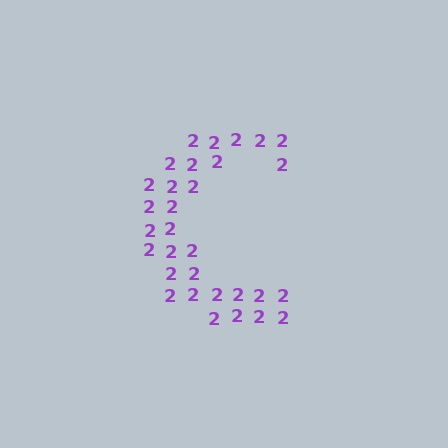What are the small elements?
The small elements are digit 2's.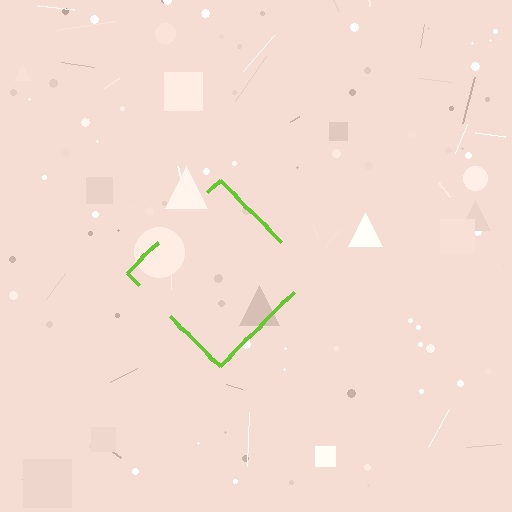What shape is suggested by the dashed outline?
The dashed outline suggests a diamond.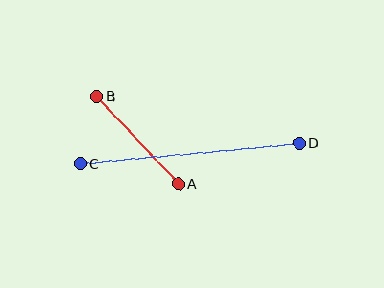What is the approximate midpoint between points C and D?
The midpoint is at approximately (190, 153) pixels.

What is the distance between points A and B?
The distance is approximately 119 pixels.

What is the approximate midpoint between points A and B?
The midpoint is at approximately (138, 140) pixels.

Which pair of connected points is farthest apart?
Points C and D are farthest apart.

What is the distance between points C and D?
The distance is approximately 220 pixels.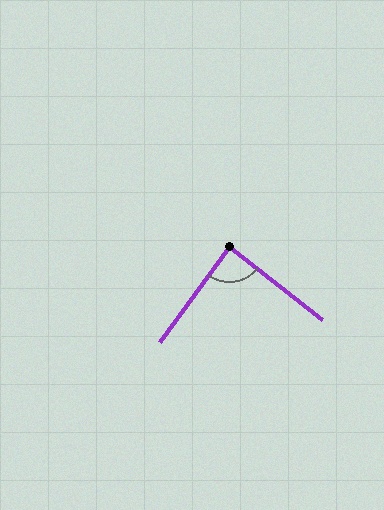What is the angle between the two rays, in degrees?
Approximately 88 degrees.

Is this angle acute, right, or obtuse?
It is approximately a right angle.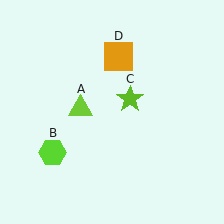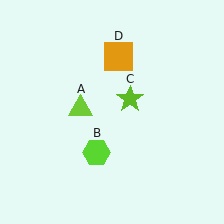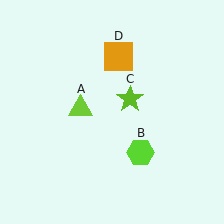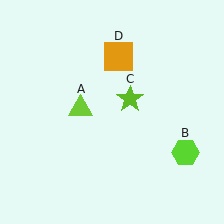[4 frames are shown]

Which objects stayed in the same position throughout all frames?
Lime triangle (object A) and lime star (object C) and orange square (object D) remained stationary.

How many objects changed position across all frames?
1 object changed position: lime hexagon (object B).